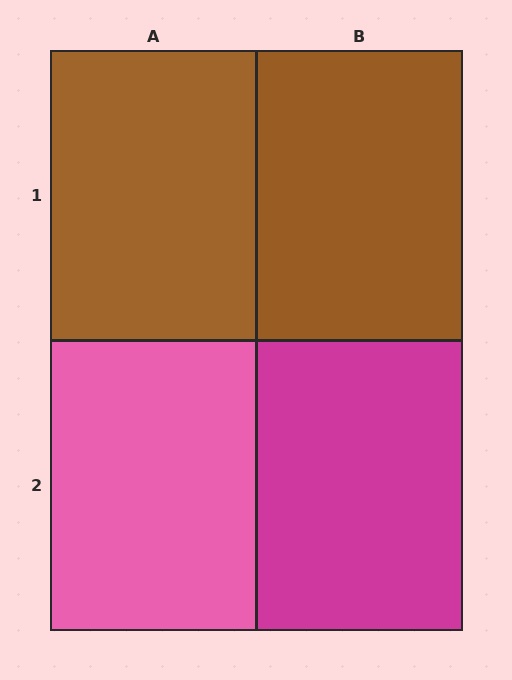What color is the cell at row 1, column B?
Brown.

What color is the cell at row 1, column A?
Brown.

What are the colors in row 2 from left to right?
Pink, magenta.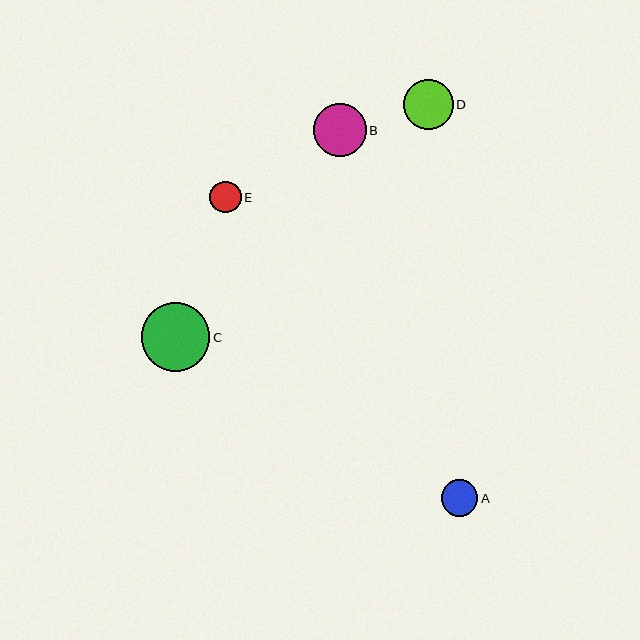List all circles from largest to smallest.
From largest to smallest: C, B, D, A, E.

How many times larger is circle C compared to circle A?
Circle C is approximately 1.9 times the size of circle A.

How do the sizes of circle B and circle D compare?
Circle B and circle D are approximately the same size.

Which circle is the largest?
Circle C is the largest with a size of approximately 69 pixels.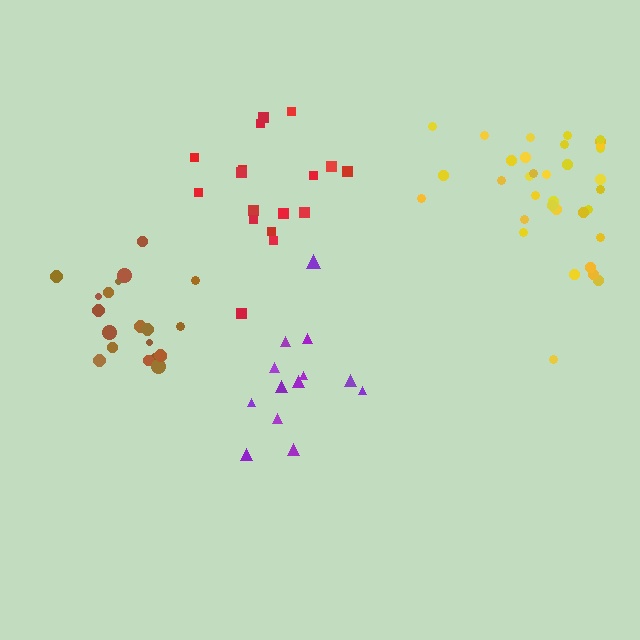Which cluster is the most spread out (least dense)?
Purple.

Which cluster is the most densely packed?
Brown.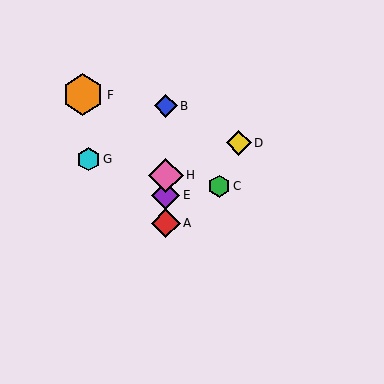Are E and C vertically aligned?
No, E is at x≈166 and C is at x≈219.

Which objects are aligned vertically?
Objects A, B, E, H are aligned vertically.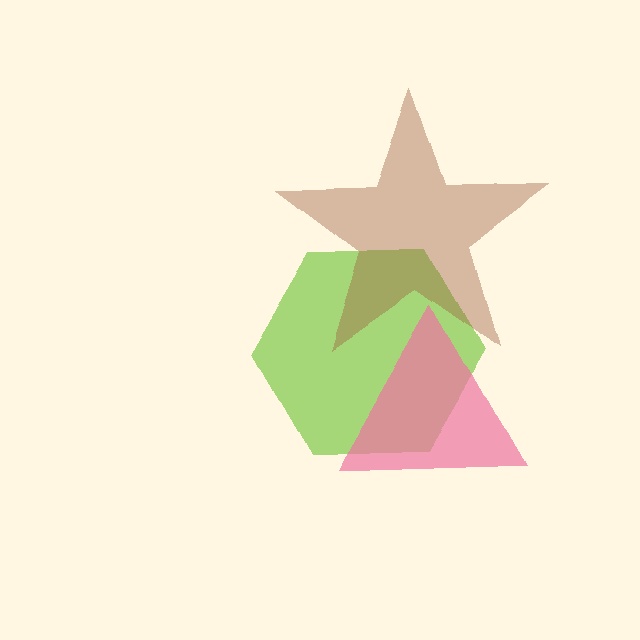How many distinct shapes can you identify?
There are 3 distinct shapes: a lime hexagon, a pink triangle, a brown star.